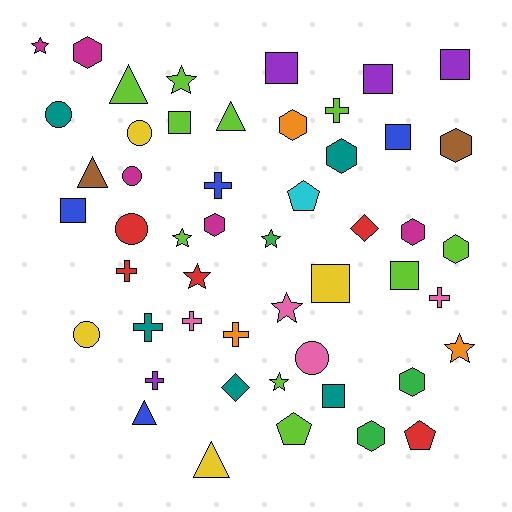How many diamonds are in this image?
There are 2 diamonds.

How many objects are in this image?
There are 50 objects.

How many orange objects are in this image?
There are 3 orange objects.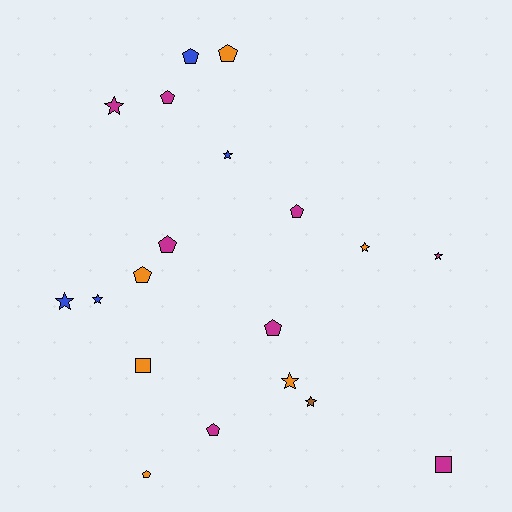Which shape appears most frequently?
Pentagon, with 9 objects.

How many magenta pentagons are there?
There are 5 magenta pentagons.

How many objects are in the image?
There are 19 objects.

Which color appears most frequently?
Magenta, with 8 objects.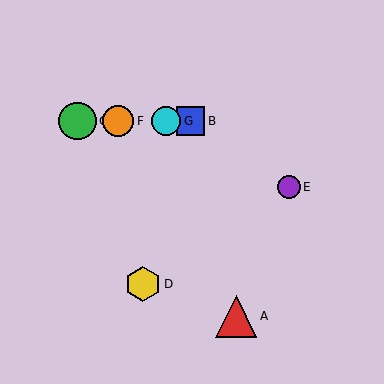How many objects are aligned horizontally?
4 objects (B, C, F, G) are aligned horizontally.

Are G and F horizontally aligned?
Yes, both are at y≈121.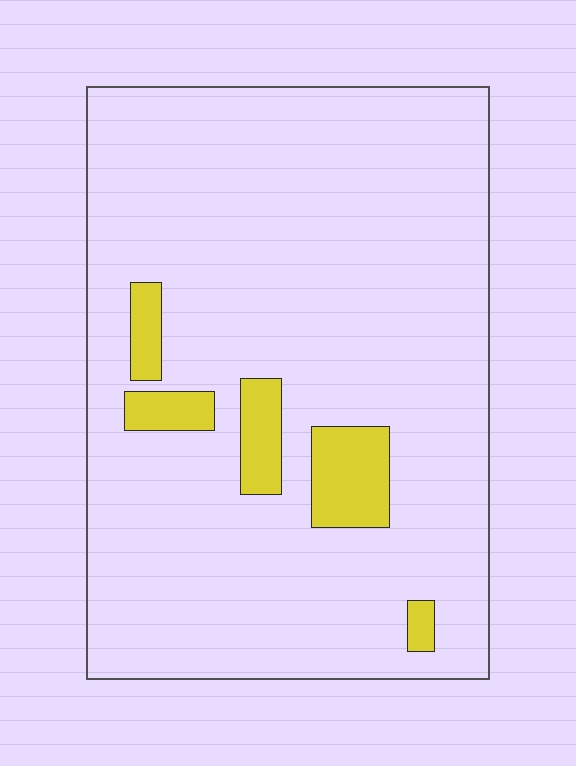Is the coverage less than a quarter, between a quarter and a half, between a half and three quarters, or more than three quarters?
Less than a quarter.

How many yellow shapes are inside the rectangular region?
5.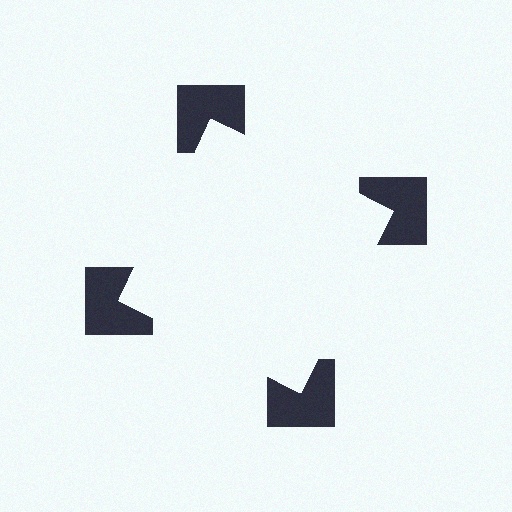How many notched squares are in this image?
There are 4 — one at each vertex of the illusory square.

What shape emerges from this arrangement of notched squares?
An illusory square — its edges are inferred from the aligned wedge cuts in the notched squares, not physically drawn.